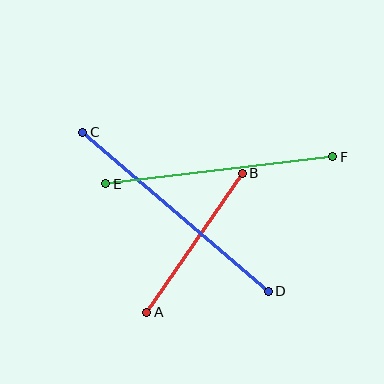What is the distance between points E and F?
The distance is approximately 228 pixels.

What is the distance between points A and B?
The distance is approximately 169 pixels.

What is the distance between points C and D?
The distance is approximately 244 pixels.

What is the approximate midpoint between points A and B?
The midpoint is at approximately (194, 243) pixels.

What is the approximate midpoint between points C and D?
The midpoint is at approximately (176, 212) pixels.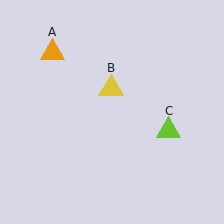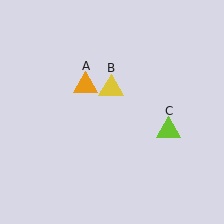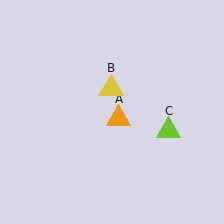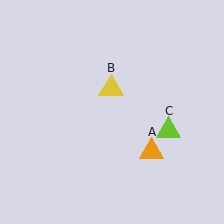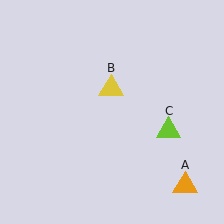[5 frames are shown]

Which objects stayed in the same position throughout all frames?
Yellow triangle (object B) and lime triangle (object C) remained stationary.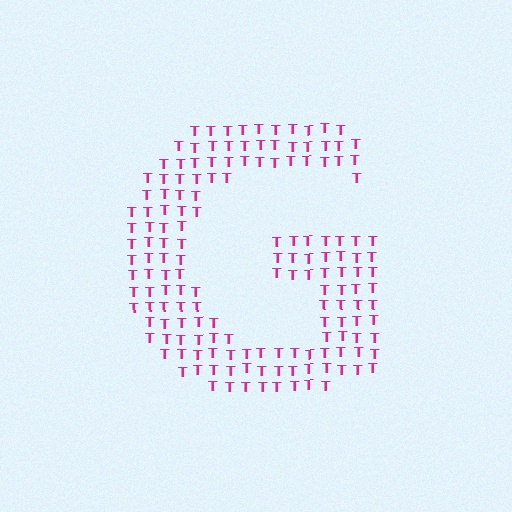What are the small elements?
The small elements are letter T's.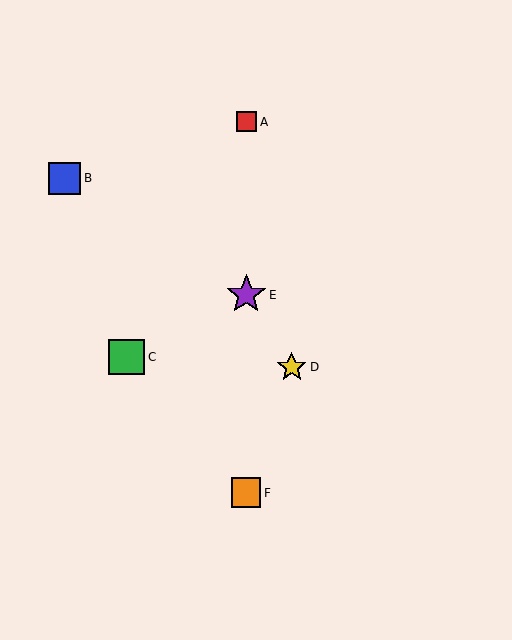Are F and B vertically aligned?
No, F is at x≈246 and B is at x≈65.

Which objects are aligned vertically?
Objects A, E, F are aligned vertically.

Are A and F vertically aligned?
Yes, both are at x≈246.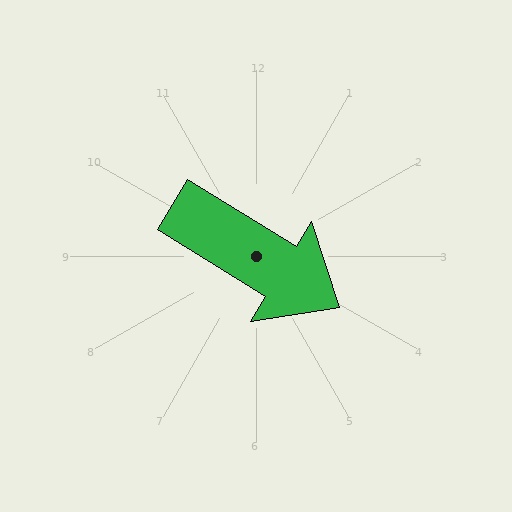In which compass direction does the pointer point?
Southeast.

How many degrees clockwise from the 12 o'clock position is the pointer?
Approximately 122 degrees.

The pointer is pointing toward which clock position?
Roughly 4 o'clock.